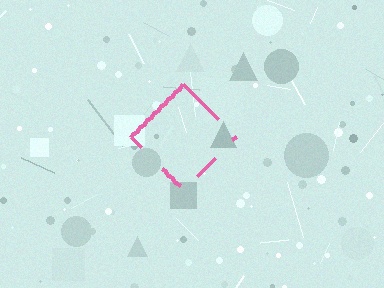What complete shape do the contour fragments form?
The contour fragments form a diamond.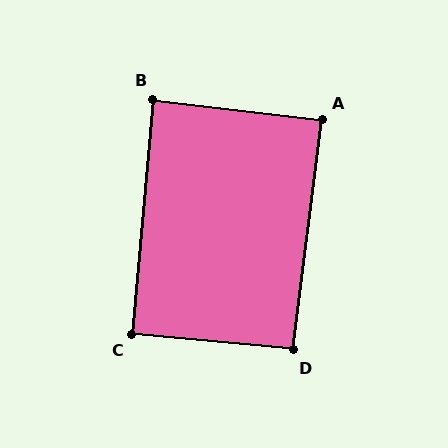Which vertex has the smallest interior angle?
B, at approximately 88 degrees.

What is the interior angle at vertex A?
Approximately 90 degrees (approximately right).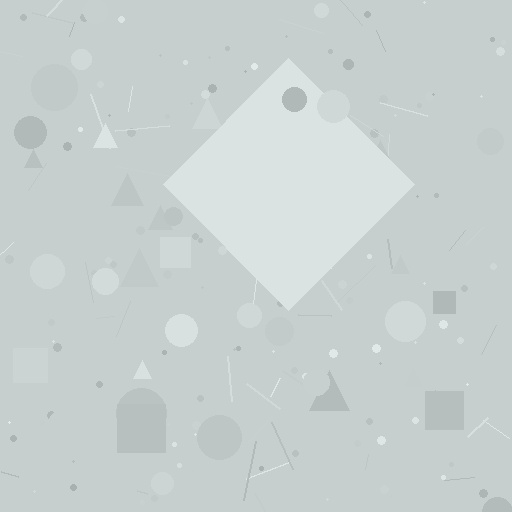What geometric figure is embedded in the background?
A diamond is embedded in the background.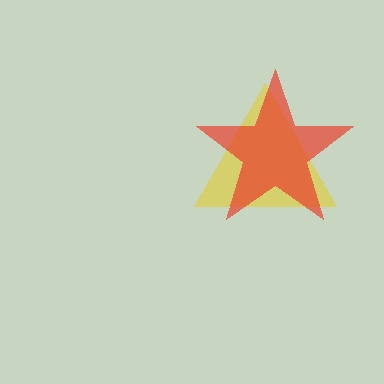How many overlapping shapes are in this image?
There are 2 overlapping shapes in the image.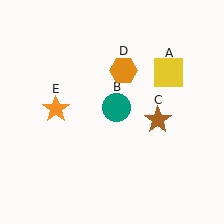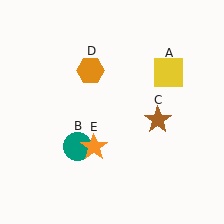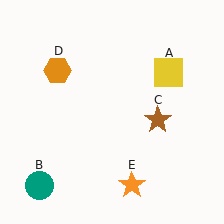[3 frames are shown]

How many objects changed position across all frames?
3 objects changed position: teal circle (object B), orange hexagon (object D), orange star (object E).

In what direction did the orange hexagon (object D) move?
The orange hexagon (object D) moved left.